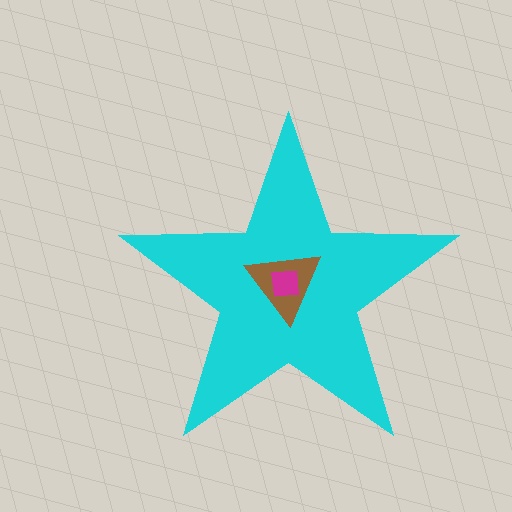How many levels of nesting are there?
3.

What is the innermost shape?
The magenta square.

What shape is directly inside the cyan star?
The brown triangle.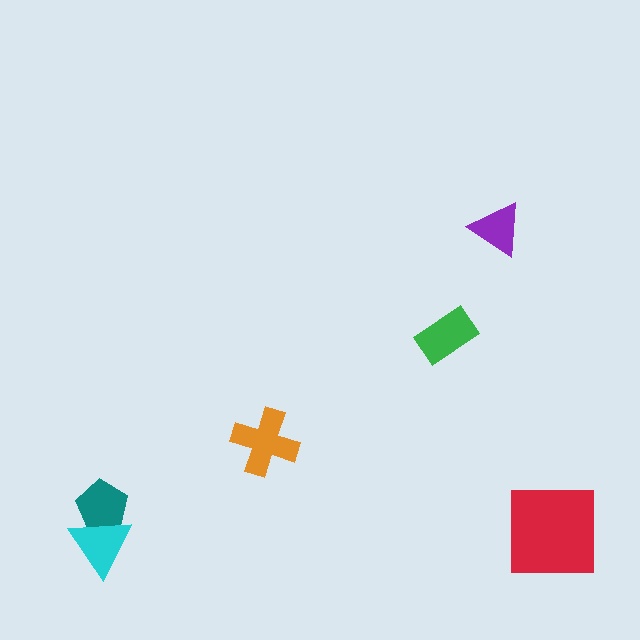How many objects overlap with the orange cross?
0 objects overlap with the orange cross.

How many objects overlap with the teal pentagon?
1 object overlaps with the teal pentagon.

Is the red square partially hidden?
No, no other shape covers it.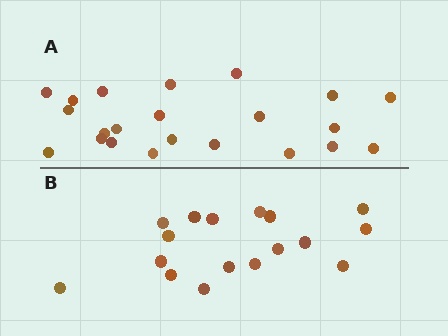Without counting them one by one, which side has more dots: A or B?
Region A (the top region) has more dots.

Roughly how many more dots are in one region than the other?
Region A has about 5 more dots than region B.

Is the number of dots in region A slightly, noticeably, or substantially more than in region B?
Region A has noticeably more, but not dramatically so. The ratio is roughly 1.3 to 1.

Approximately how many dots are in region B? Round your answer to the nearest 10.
About 20 dots. (The exact count is 17, which rounds to 20.)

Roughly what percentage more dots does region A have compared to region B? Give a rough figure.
About 30% more.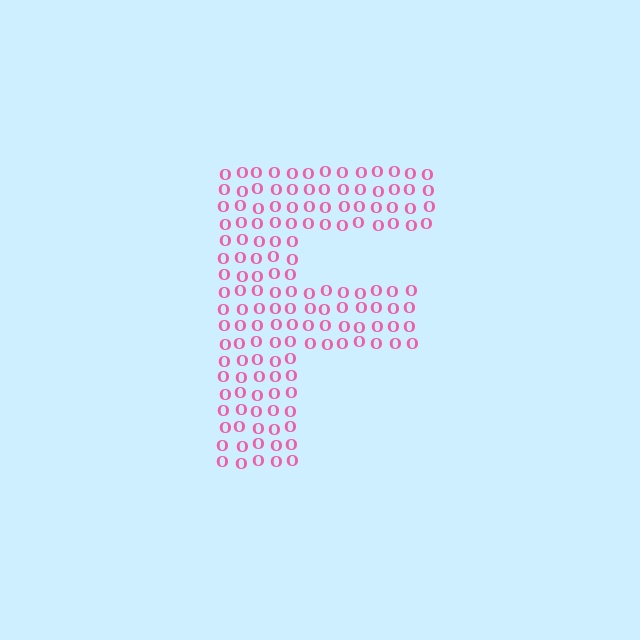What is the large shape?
The large shape is the letter F.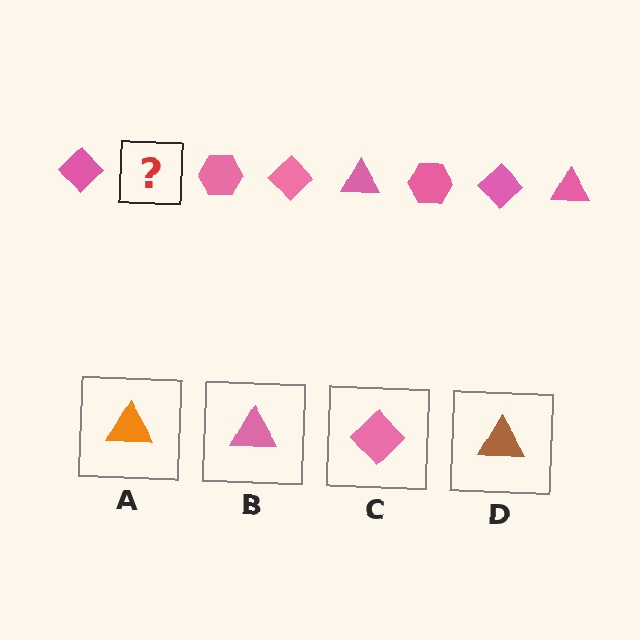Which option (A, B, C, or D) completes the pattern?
B.